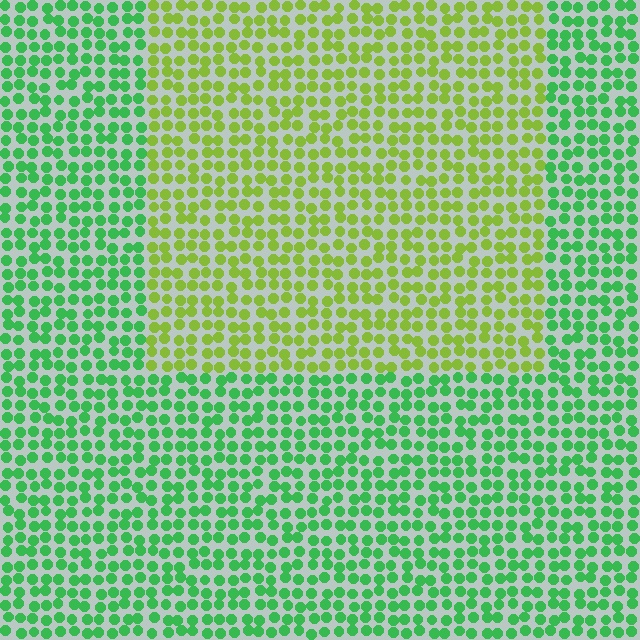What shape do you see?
I see a rectangle.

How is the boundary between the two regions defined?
The boundary is defined purely by a slight shift in hue (about 47 degrees). Spacing, size, and orientation are identical on both sides.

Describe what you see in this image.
The image is filled with small green elements in a uniform arrangement. A rectangle-shaped region is visible where the elements are tinted to a slightly different hue, forming a subtle color boundary.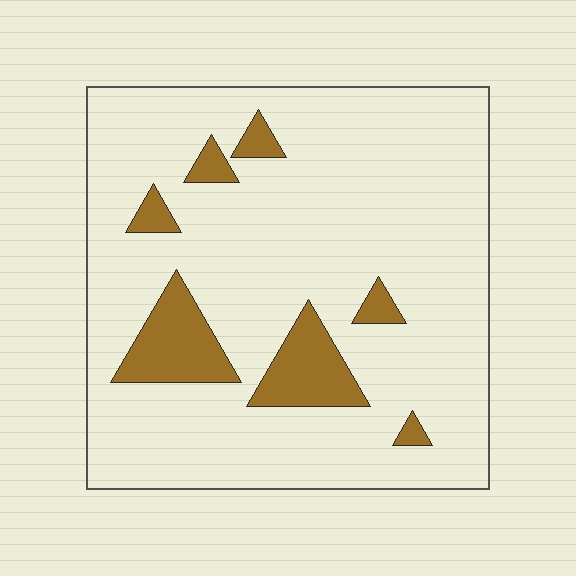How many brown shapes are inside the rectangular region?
7.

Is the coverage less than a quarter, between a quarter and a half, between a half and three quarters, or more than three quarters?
Less than a quarter.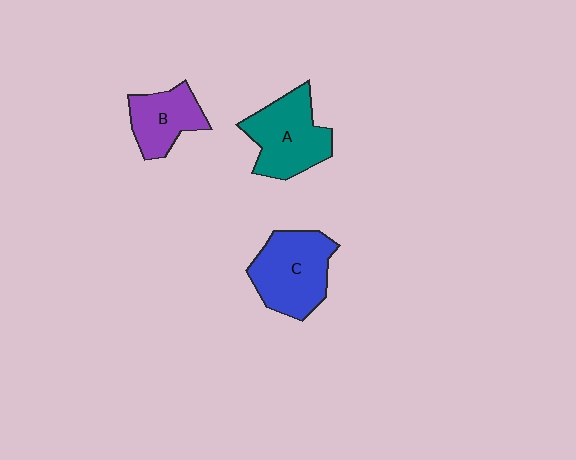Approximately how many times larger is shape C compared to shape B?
Approximately 1.5 times.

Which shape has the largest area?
Shape C (blue).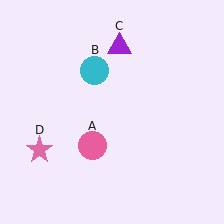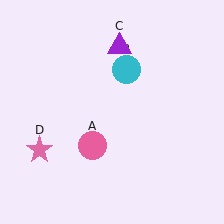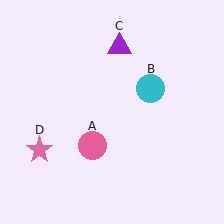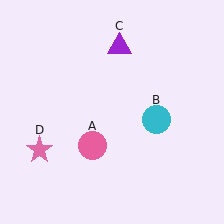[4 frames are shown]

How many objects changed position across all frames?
1 object changed position: cyan circle (object B).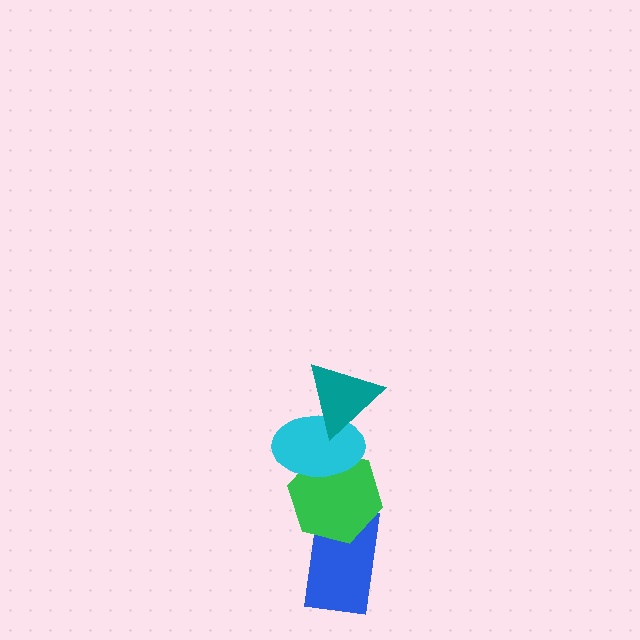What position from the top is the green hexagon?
The green hexagon is 3rd from the top.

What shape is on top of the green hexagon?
The cyan ellipse is on top of the green hexagon.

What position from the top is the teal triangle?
The teal triangle is 1st from the top.